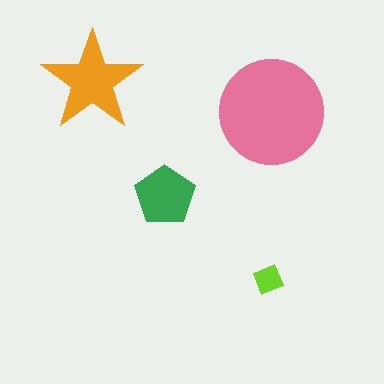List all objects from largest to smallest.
The pink circle, the orange star, the green pentagon, the lime diamond.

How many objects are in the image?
There are 4 objects in the image.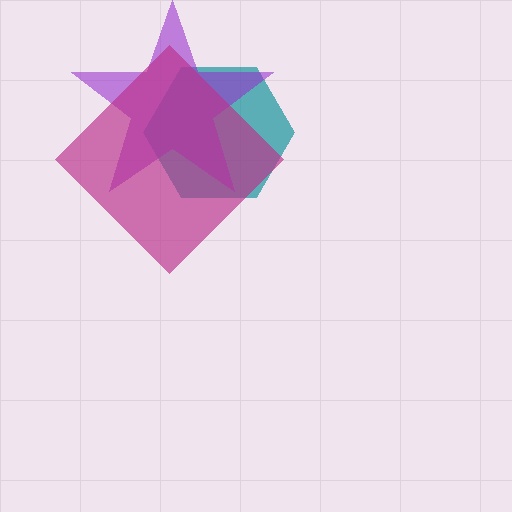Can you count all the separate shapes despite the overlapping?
Yes, there are 3 separate shapes.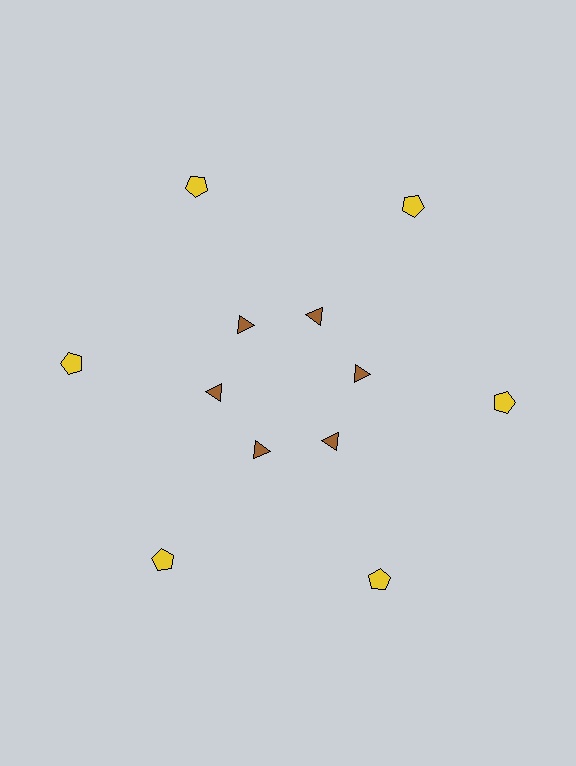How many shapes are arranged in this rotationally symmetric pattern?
There are 12 shapes, arranged in 6 groups of 2.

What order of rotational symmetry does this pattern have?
This pattern has 6-fold rotational symmetry.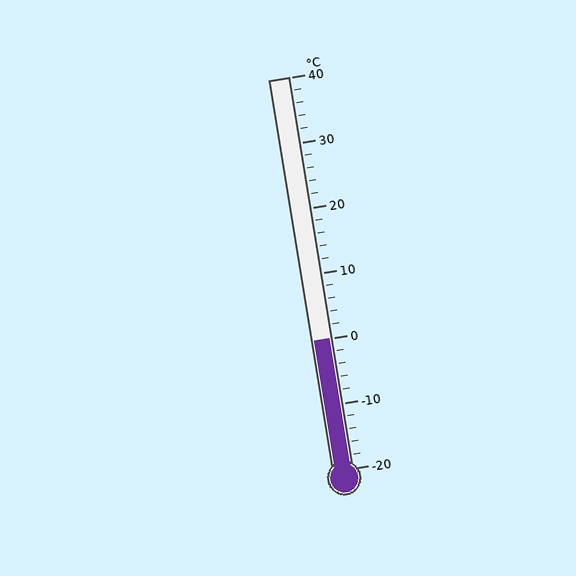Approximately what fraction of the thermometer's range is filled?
The thermometer is filled to approximately 35% of its range.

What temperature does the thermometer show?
The thermometer shows approximately 0°C.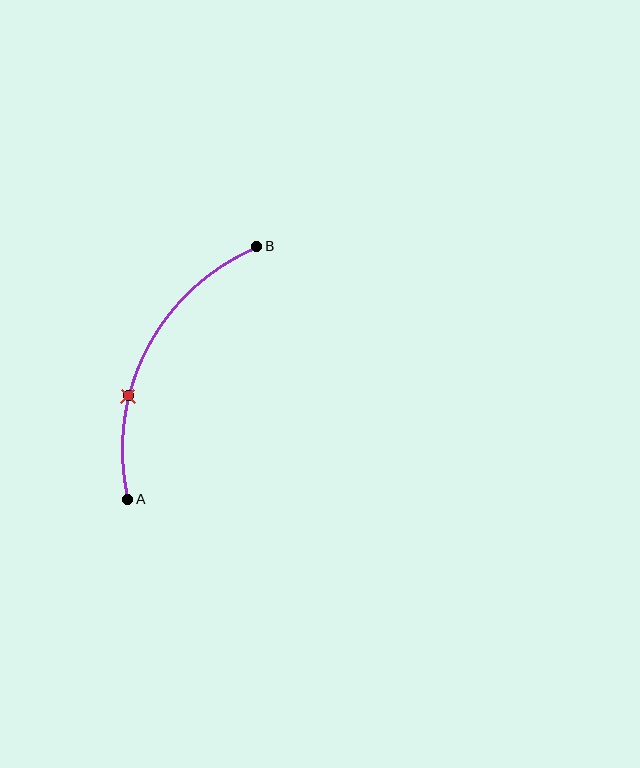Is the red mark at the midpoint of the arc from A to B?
No. The red mark lies on the arc but is closer to endpoint A. The arc midpoint would be at the point on the curve equidistant along the arc from both A and B.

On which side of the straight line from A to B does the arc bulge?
The arc bulges to the left of the straight line connecting A and B.